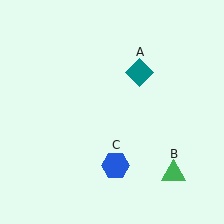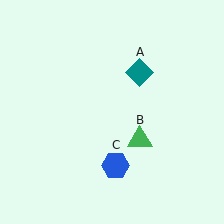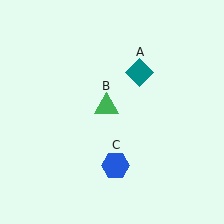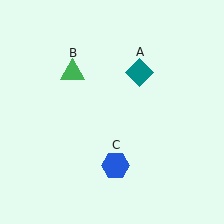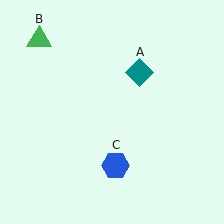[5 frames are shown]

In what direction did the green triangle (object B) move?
The green triangle (object B) moved up and to the left.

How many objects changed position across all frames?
1 object changed position: green triangle (object B).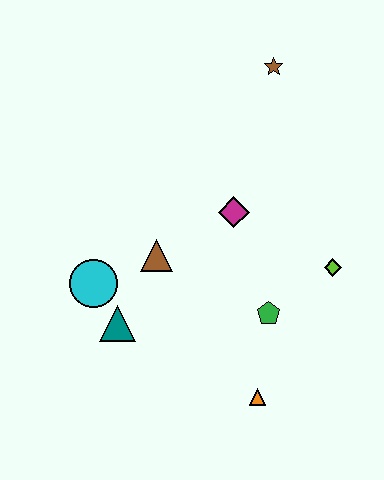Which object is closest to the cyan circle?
The teal triangle is closest to the cyan circle.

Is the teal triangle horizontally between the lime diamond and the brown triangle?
No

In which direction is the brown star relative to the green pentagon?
The brown star is above the green pentagon.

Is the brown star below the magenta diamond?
No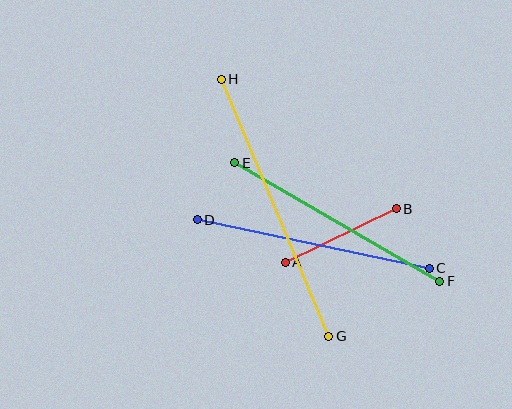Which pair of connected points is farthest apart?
Points G and H are farthest apart.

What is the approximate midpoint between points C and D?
The midpoint is at approximately (313, 244) pixels.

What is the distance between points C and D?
The distance is approximately 237 pixels.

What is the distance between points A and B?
The distance is approximately 123 pixels.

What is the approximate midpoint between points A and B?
The midpoint is at approximately (341, 236) pixels.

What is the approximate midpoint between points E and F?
The midpoint is at approximately (337, 222) pixels.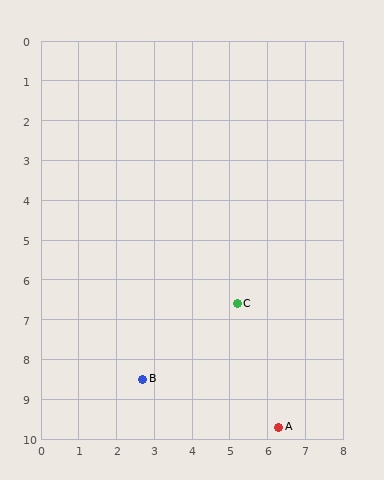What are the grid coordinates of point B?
Point B is at approximately (2.7, 8.5).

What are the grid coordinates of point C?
Point C is at approximately (5.2, 6.6).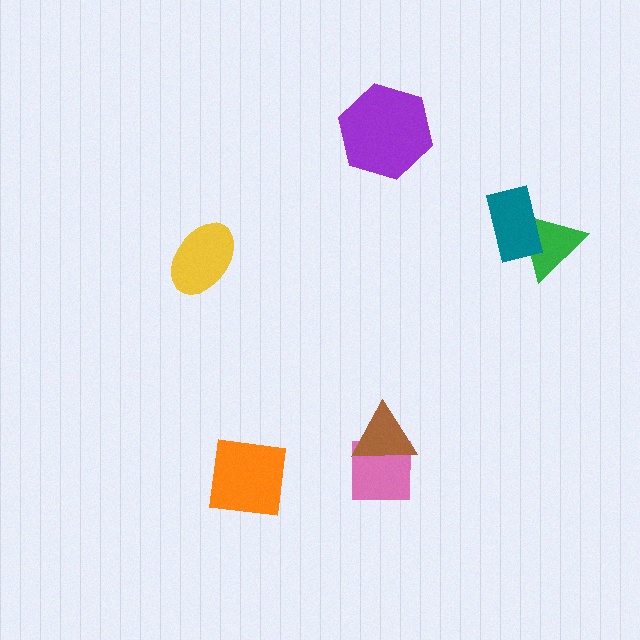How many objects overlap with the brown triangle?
1 object overlaps with the brown triangle.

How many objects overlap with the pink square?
1 object overlaps with the pink square.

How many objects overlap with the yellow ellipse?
0 objects overlap with the yellow ellipse.